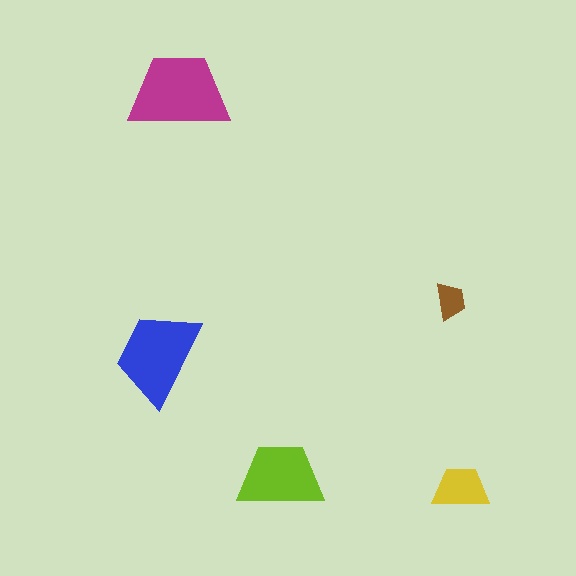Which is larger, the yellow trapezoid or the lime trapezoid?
The lime one.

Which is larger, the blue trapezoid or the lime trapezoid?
The blue one.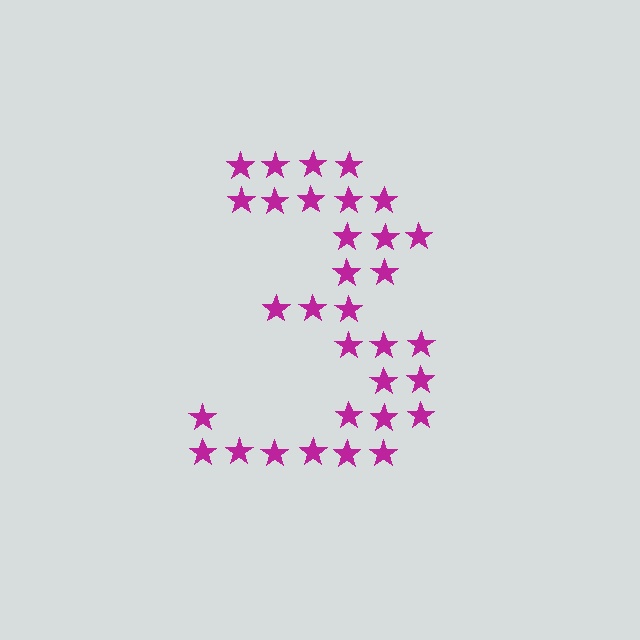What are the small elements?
The small elements are stars.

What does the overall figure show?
The overall figure shows the digit 3.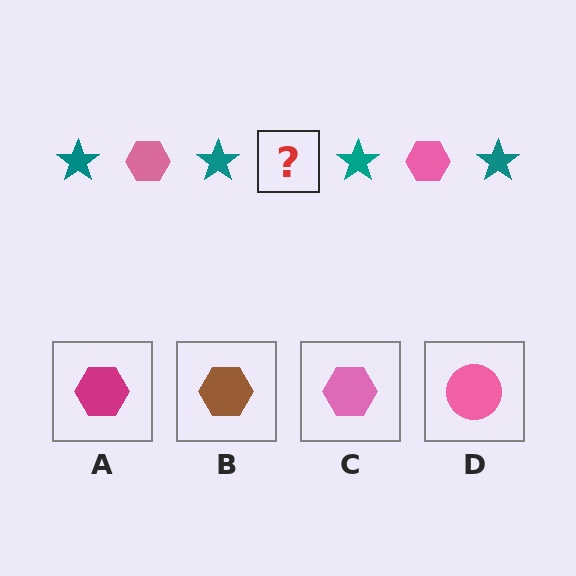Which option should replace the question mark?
Option C.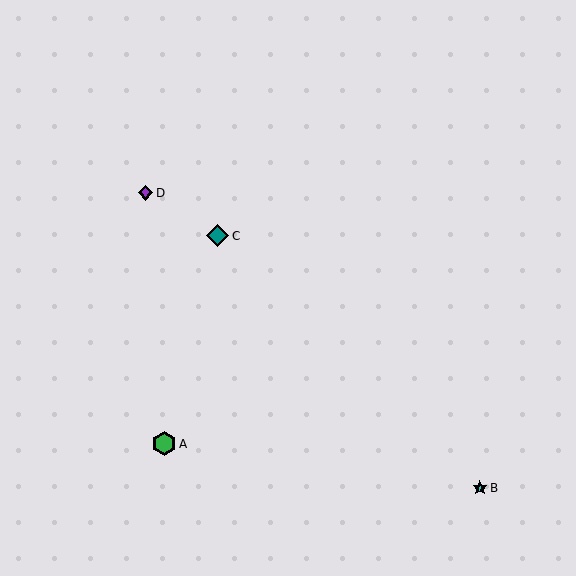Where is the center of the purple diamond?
The center of the purple diamond is at (145, 193).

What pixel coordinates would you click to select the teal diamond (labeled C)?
Click at (218, 236) to select the teal diamond C.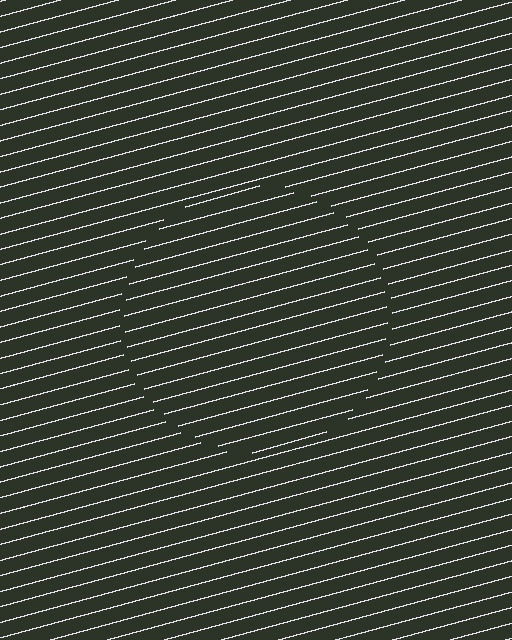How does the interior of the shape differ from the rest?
The interior of the shape contains the same grating, shifted by half a period — the contour is defined by the phase discontinuity where line-ends from the inner and outer gratings abut.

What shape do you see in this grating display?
An illusory circle. The interior of the shape contains the same grating, shifted by half a period — the contour is defined by the phase discontinuity where line-ends from the inner and outer gratings abut.